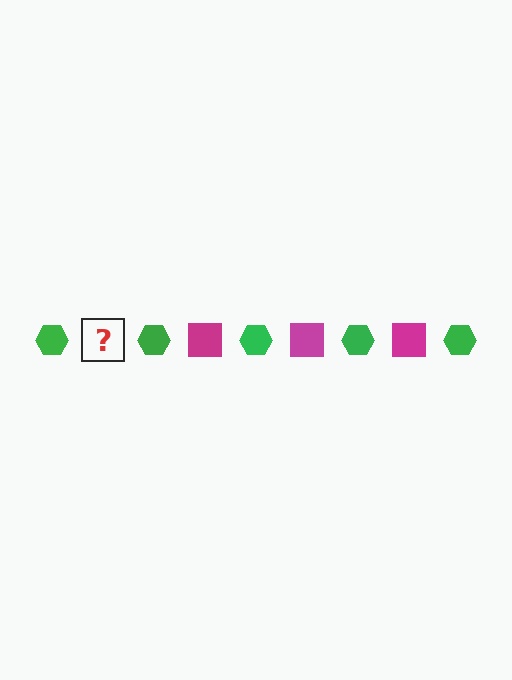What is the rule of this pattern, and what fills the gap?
The rule is that the pattern alternates between green hexagon and magenta square. The gap should be filled with a magenta square.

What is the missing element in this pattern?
The missing element is a magenta square.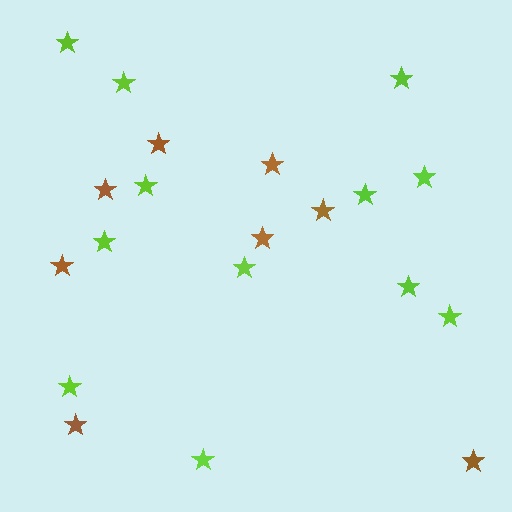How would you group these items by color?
There are 2 groups: one group of lime stars (12) and one group of brown stars (8).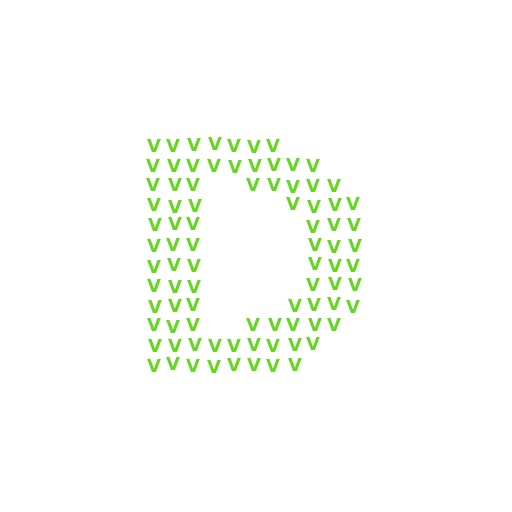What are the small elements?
The small elements are letter V's.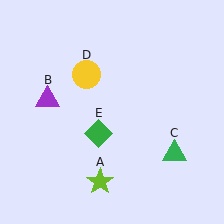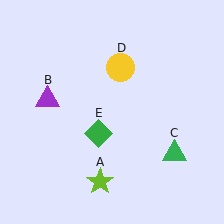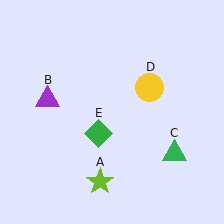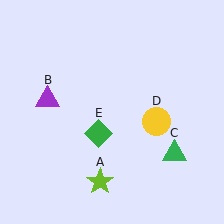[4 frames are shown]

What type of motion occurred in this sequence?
The yellow circle (object D) rotated clockwise around the center of the scene.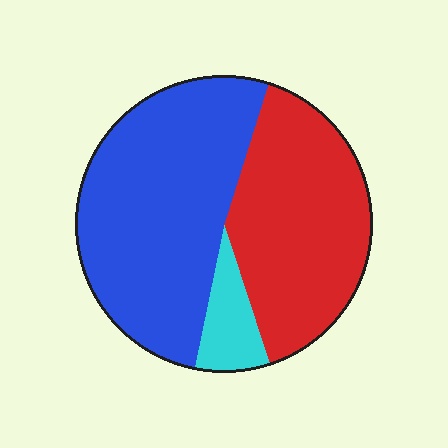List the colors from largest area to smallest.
From largest to smallest: blue, red, cyan.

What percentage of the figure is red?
Red takes up about two fifths (2/5) of the figure.